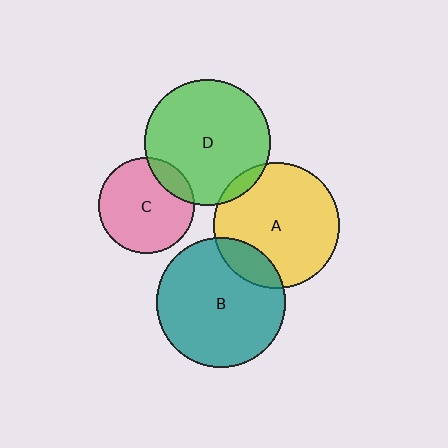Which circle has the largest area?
Circle B (teal).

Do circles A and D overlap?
Yes.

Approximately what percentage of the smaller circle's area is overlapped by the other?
Approximately 5%.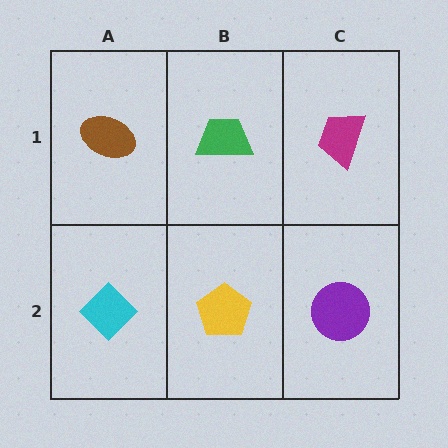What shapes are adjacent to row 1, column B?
A yellow pentagon (row 2, column B), a brown ellipse (row 1, column A), a magenta trapezoid (row 1, column C).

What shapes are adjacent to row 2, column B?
A green trapezoid (row 1, column B), a cyan diamond (row 2, column A), a purple circle (row 2, column C).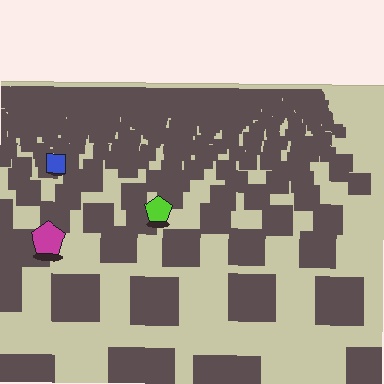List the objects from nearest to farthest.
From nearest to farthest: the magenta pentagon, the lime pentagon, the blue square.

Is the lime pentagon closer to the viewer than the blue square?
Yes. The lime pentagon is closer — you can tell from the texture gradient: the ground texture is coarser near it.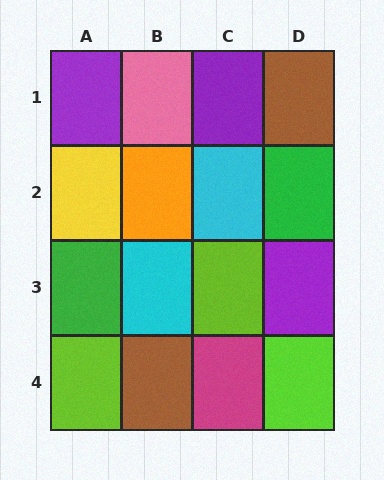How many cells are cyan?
2 cells are cyan.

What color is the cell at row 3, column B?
Cyan.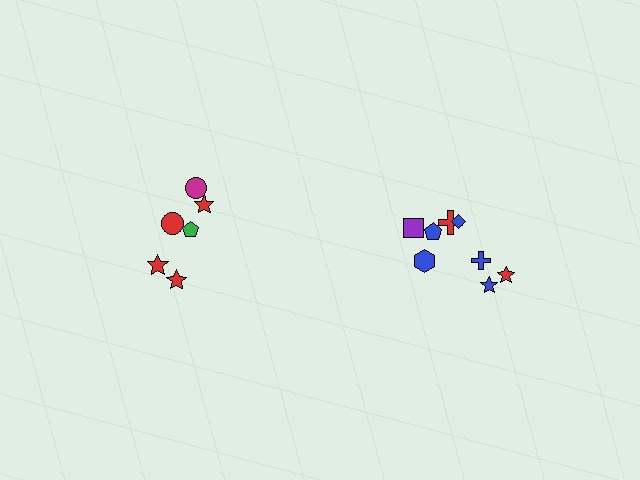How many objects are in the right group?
There are 8 objects.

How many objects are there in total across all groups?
There are 14 objects.